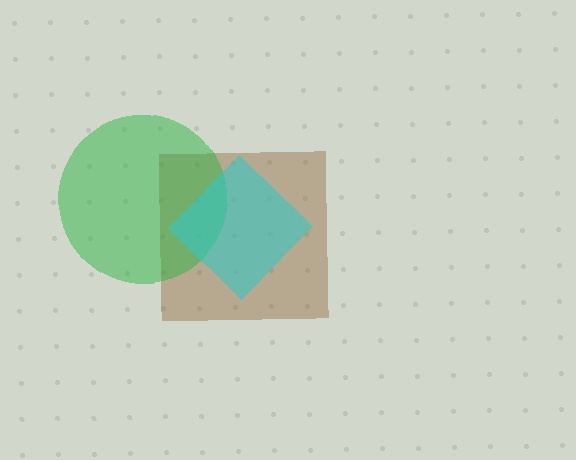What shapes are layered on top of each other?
The layered shapes are: a brown square, a green circle, a cyan diamond.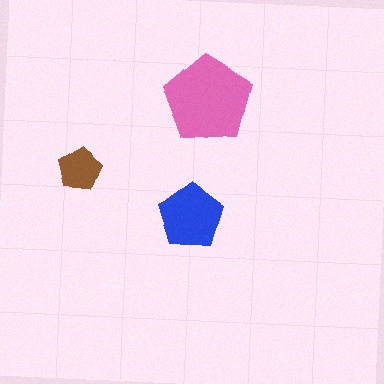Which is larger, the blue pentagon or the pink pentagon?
The pink one.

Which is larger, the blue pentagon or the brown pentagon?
The blue one.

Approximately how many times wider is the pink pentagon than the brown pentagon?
About 2 times wider.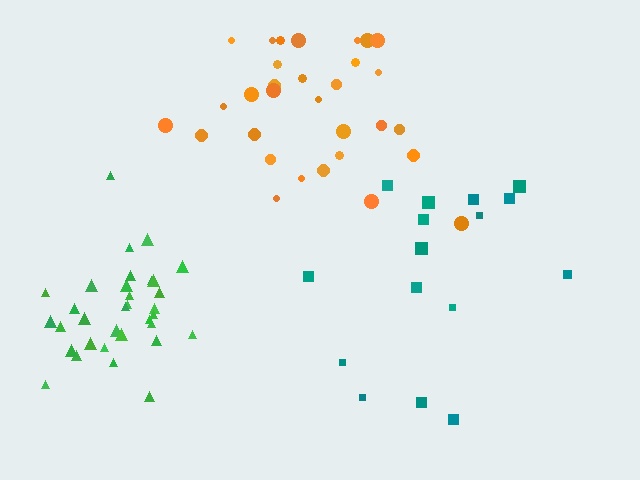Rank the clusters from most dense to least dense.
green, orange, teal.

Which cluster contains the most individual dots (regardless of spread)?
Green (33).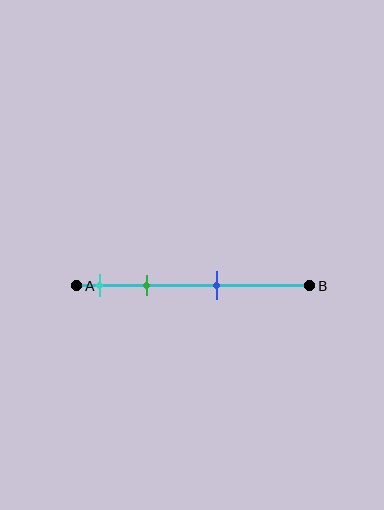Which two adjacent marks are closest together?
The cyan and green marks are the closest adjacent pair.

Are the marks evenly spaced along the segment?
No, the marks are not evenly spaced.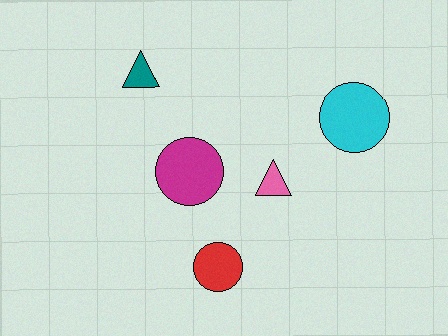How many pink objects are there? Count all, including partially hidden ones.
There is 1 pink object.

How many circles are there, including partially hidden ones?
There are 3 circles.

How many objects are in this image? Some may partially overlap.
There are 5 objects.